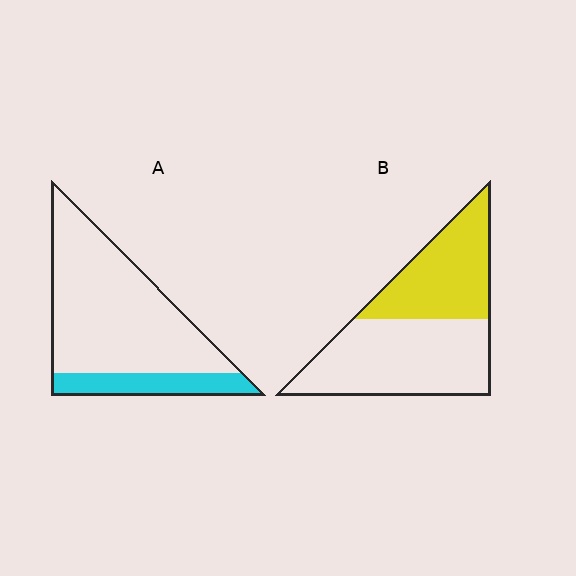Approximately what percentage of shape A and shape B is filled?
A is approximately 20% and B is approximately 40%.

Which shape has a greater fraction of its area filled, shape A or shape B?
Shape B.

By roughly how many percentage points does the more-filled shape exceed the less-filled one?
By roughly 20 percentage points (B over A).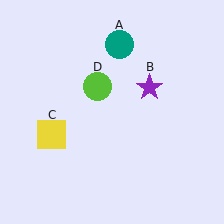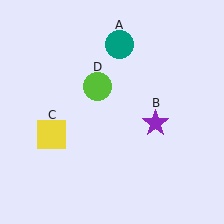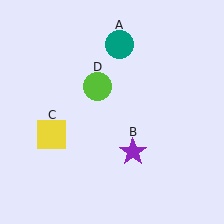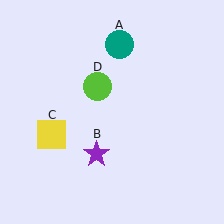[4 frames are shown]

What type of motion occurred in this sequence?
The purple star (object B) rotated clockwise around the center of the scene.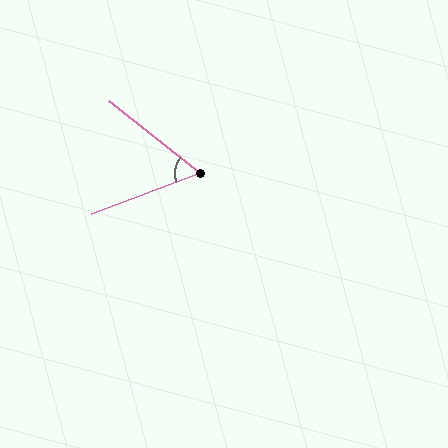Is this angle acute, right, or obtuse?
It is acute.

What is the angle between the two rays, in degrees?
Approximately 59 degrees.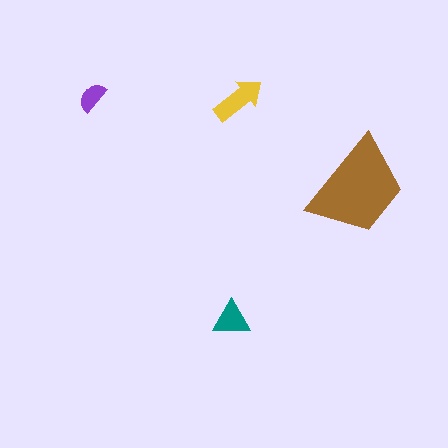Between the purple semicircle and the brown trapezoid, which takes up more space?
The brown trapezoid.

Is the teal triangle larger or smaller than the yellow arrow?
Smaller.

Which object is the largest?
The brown trapezoid.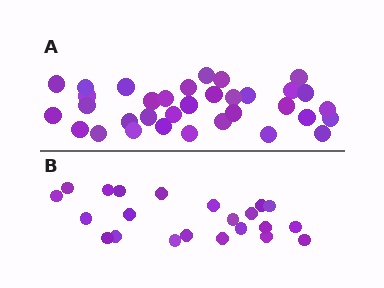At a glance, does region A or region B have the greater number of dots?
Region A (the top region) has more dots.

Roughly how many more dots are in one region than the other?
Region A has roughly 12 or so more dots than region B.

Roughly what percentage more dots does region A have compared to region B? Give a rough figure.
About 55% more.